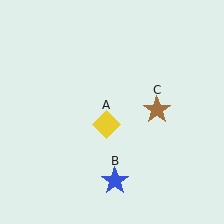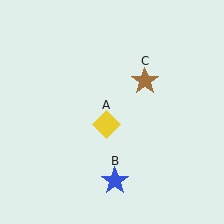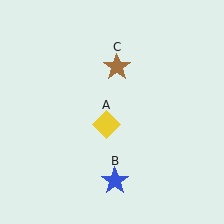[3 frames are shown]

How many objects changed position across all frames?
1 object changed position: brown star (object C).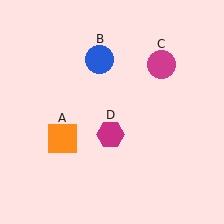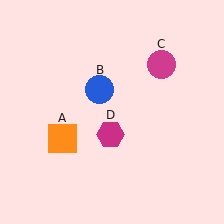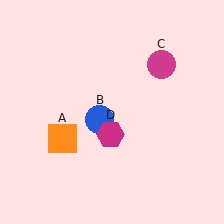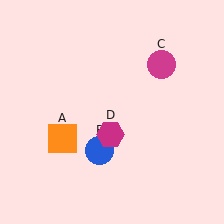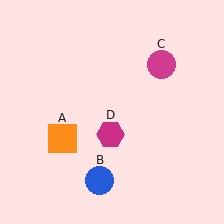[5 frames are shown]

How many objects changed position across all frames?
1 object changed position: blue circle (object B).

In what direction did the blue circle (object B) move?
The blue circle (object B) moved down.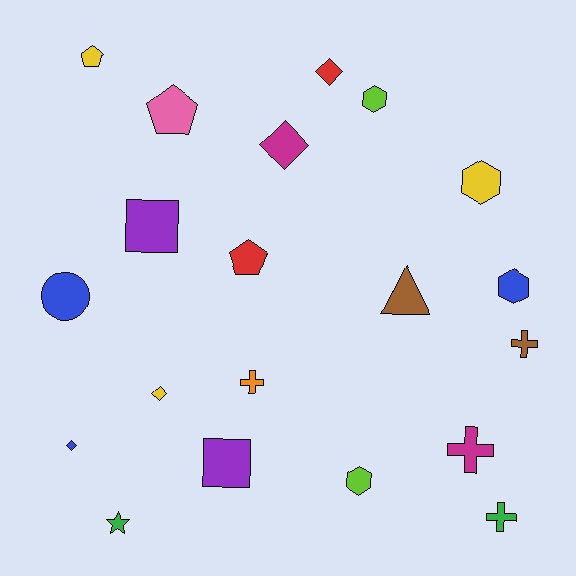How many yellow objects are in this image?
There are 3 yellow objects.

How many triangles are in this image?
There is 1 triangle.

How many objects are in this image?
There are 20 objects.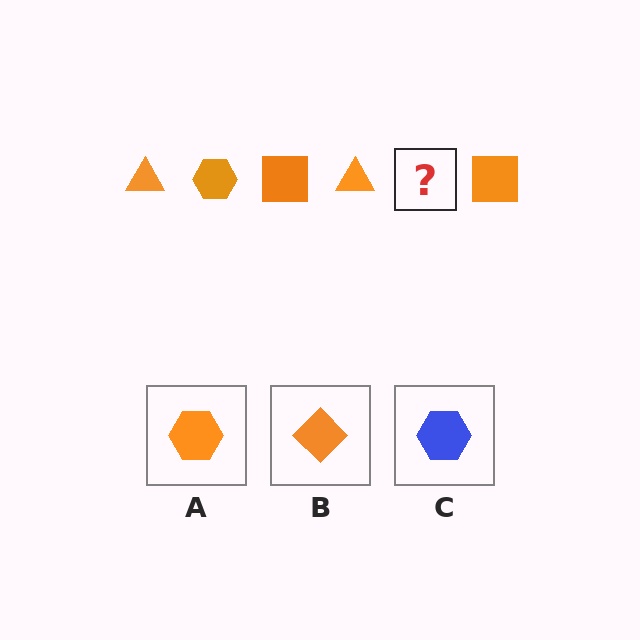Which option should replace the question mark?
Option A.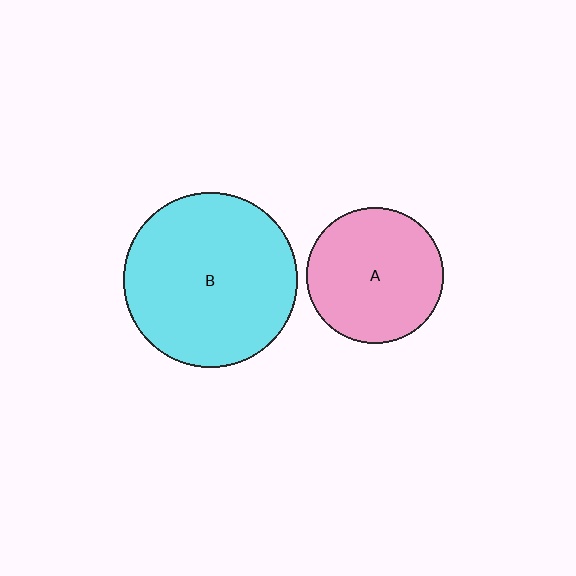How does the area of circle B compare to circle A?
Approximately 1.6 times.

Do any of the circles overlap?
No, none of the circles overlap.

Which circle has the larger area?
Circle B (cyan).